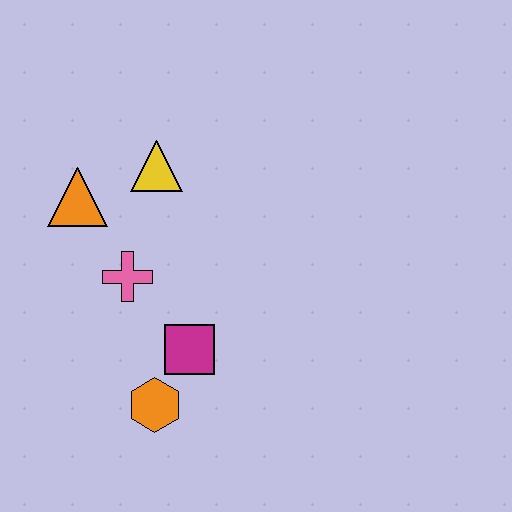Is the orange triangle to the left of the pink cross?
Yes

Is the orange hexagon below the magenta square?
Yes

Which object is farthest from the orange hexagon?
The yellow triangle is farthest from the orange hexagon.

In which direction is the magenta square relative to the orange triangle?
The magenta square is below the orange triangle.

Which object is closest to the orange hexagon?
The magenta square is closest to the orange hexagon.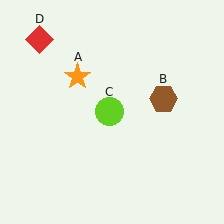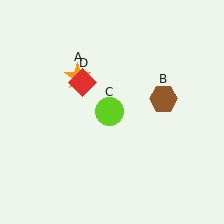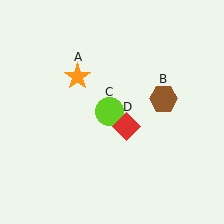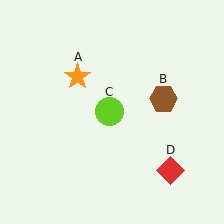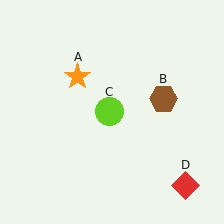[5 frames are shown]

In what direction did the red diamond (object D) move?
The red diamond (object D) moved down and to the right.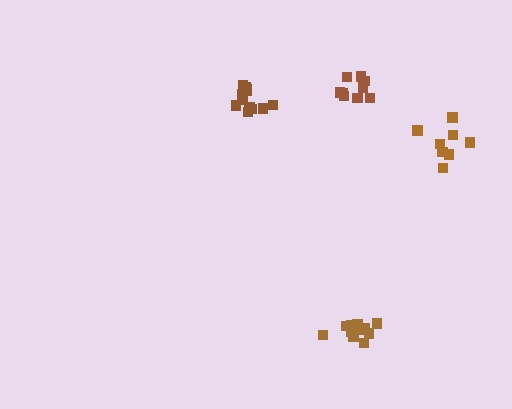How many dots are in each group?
Group 1: 12 dots, Group 2: 13 dots, Group 3: 9 dots, Group 4: 8 dots (42 total).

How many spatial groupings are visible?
There are 4 spatial groupings.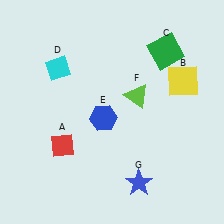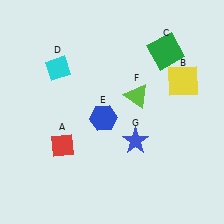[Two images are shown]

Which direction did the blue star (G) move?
The blue star (G) moved up.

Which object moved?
The blue star (G) moved up.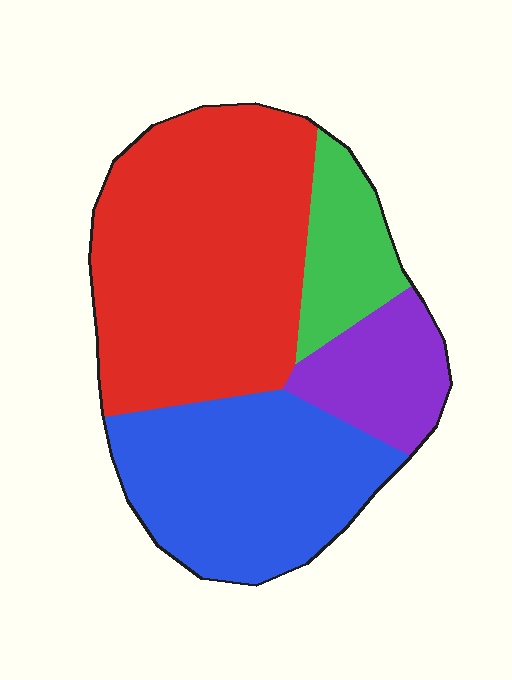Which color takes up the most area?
Red, at roughly 45%.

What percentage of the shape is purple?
Purple covers 13% of the shape.